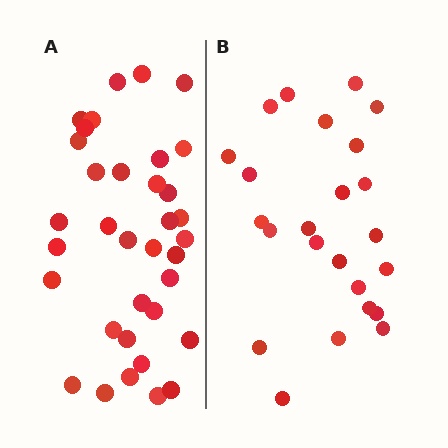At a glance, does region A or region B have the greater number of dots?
Region A (the left region) has more dots.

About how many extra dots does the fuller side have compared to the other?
Region A has roughly 12 or so more dots than region B.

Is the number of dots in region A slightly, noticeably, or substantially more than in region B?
Region A has substantially more. The ratio is roughly 1.5 to 1.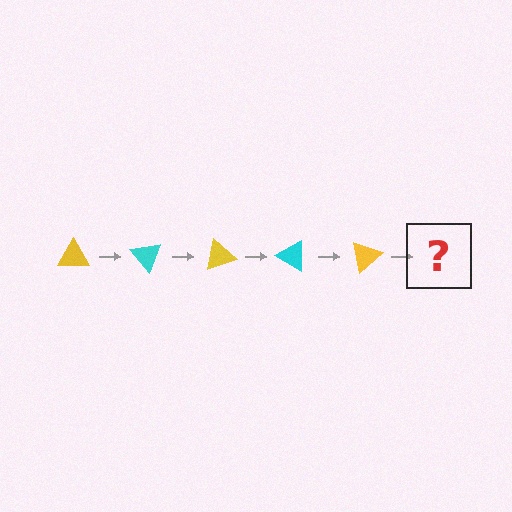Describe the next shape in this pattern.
It should be a cyan triangle, rotated 250 degrees from the start.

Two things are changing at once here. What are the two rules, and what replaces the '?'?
The two rules are that it rotates 50 degrees each step and the color cycles through yellow and cyan. The '?' should be a cyan triangle, rotated 250 degrees from the start.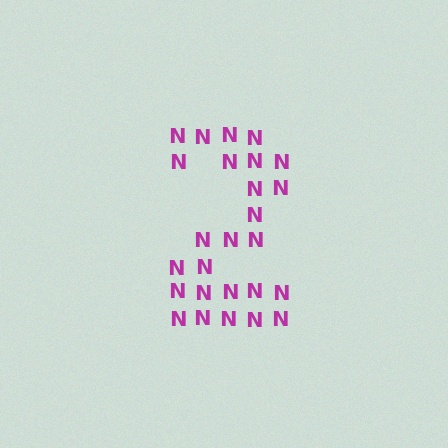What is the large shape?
The large shape is the digit 2.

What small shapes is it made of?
It is made of small letter N's.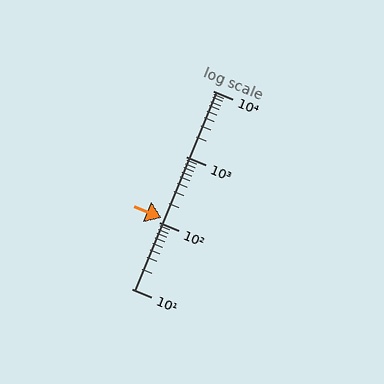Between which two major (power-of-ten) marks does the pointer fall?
The pointer is between 100 and 1000.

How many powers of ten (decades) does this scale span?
The scale spans 3 decades, from 10 to 10000.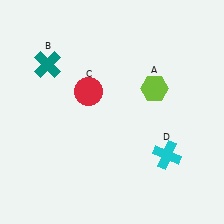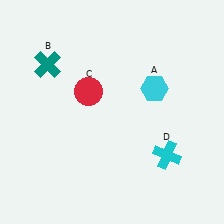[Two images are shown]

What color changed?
The hexagon (A) changed from lime in Image 1 to cyan in Image 2.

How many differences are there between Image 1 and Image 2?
There is 1 difference between the two images.